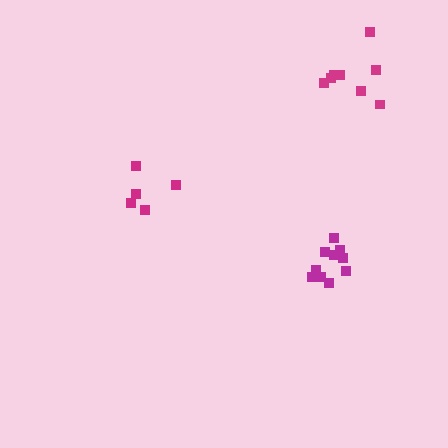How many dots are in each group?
Group 1: 10 dots, Group 2: 5 dots, Group 3: 8 dots (23 total).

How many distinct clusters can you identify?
There are 3 distinct clusters.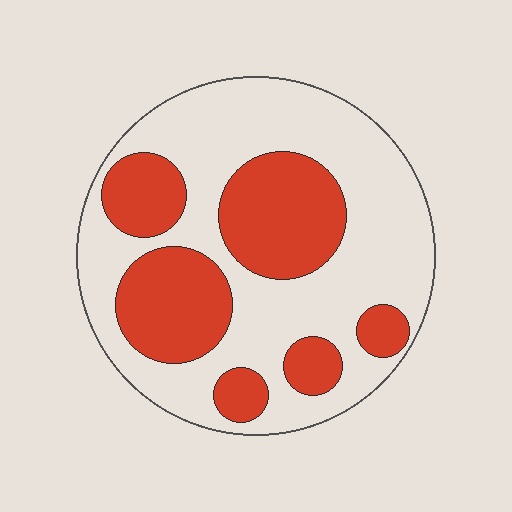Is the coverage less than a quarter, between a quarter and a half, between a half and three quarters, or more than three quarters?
Between a quarter and a half.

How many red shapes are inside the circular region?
6.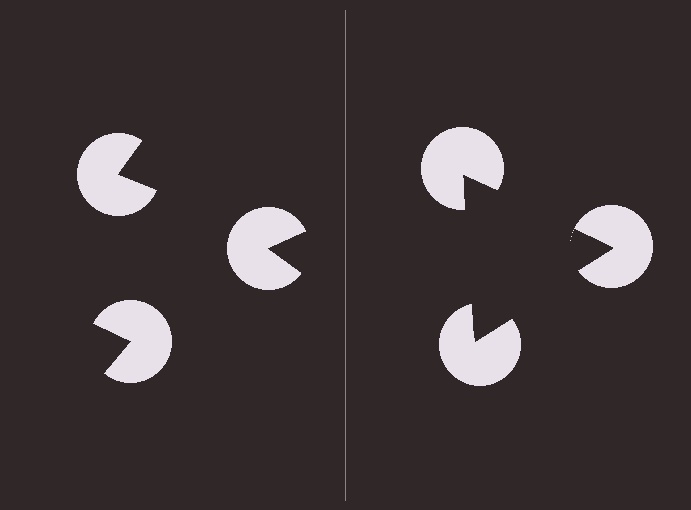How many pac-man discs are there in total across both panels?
6 — 3 on each side.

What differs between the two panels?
The pac-man discs are positioned identically on both sides; only the wedge orientations differ. On the right they align to a triangle; on the left they are misaligned.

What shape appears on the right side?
An illusory triangle.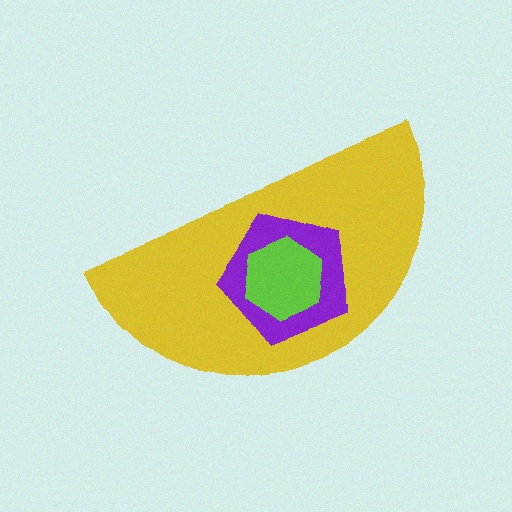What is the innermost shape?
The lime hexagon.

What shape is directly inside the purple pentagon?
The lime hexagon.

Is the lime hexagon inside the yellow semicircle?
Yes.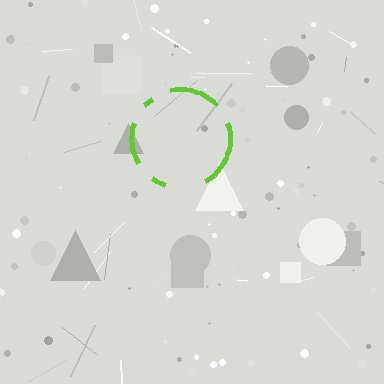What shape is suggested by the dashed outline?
The dashed outline suggests a circle.